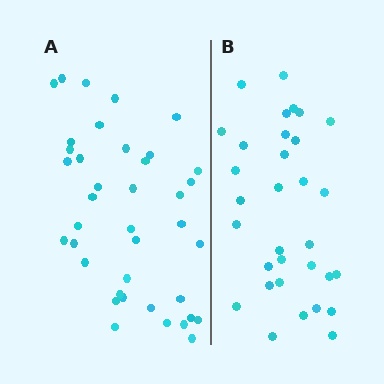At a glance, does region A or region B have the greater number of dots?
Region A (the left region) has more dots.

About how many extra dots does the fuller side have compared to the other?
Region A has roughly 8 or so more dots than region B.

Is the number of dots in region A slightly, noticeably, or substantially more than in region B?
Region A has only slightly more — the two regions are fairly close. The ratio is roughly 1.2 to 1.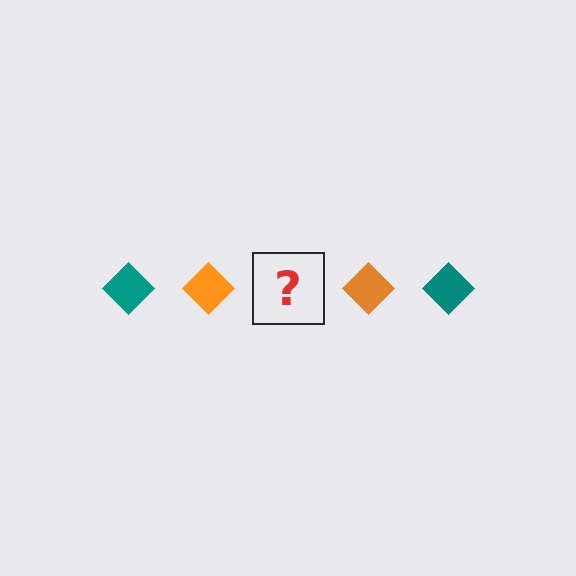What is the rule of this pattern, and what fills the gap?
The rule is that the pattern cycles through teal, orange diamonds. The gap should be filled with a teal diamond.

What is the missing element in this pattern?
The missing element is a teal diamond.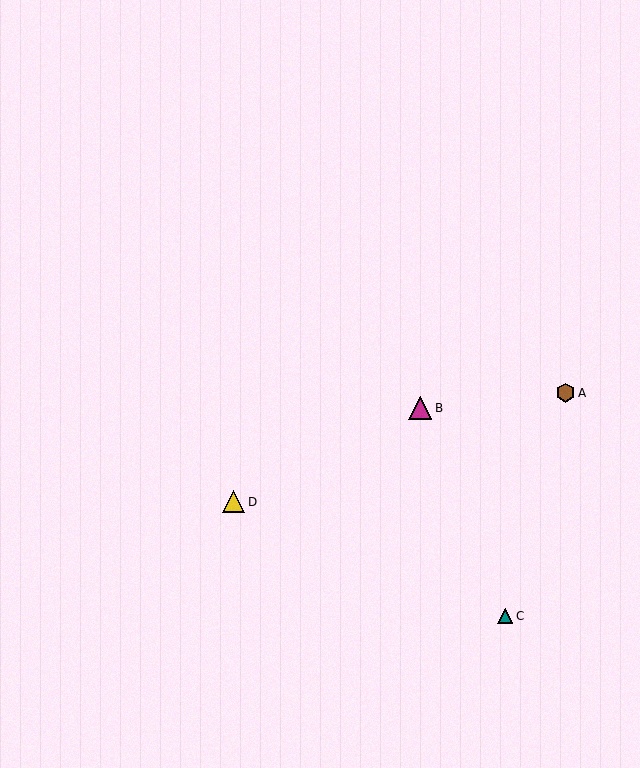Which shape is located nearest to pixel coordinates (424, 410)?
The magenta triangle (labeled B) at (420, 408) is nearest to that location.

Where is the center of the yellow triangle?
The center of the yellow triangle is at (234, 502).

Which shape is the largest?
The magenta triangle (labeled B) is the largest.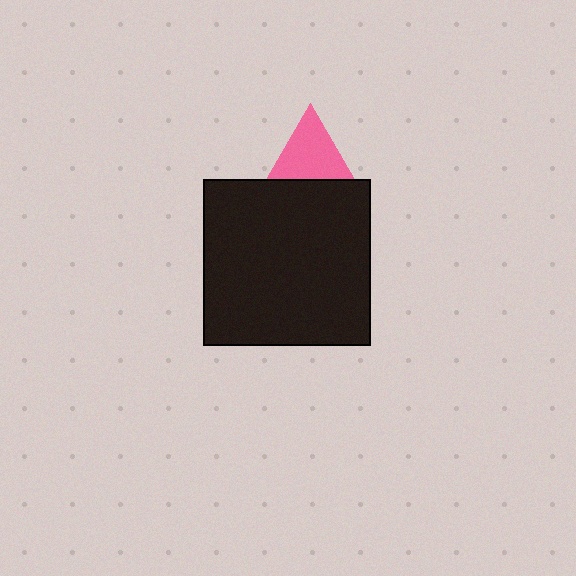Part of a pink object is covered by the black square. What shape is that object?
It is a triangle.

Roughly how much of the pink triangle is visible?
About half of it is visible (roughly 63%).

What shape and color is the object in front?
The object in front is a black square.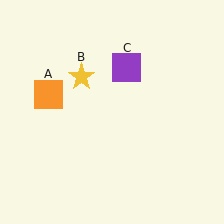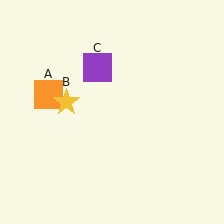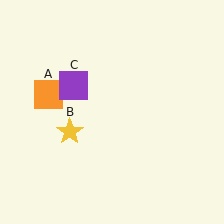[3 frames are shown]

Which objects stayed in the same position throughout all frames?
Orange square (object A) remained stationary.